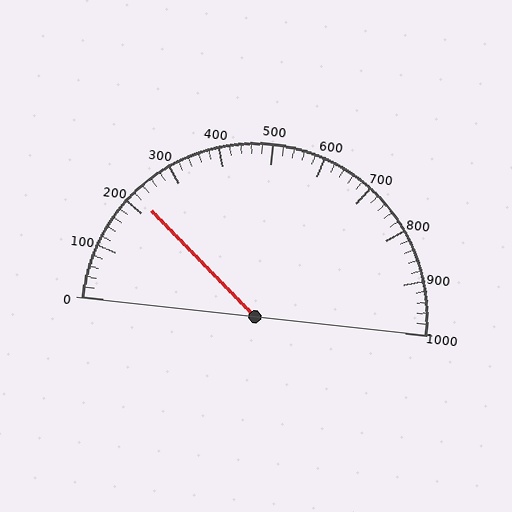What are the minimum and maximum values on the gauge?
The gauge ranges from 0 to 1000.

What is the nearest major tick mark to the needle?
The nearest major tick mark is 200.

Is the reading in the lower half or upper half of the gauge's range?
The reading is in the lower half of the range (0 to 1000).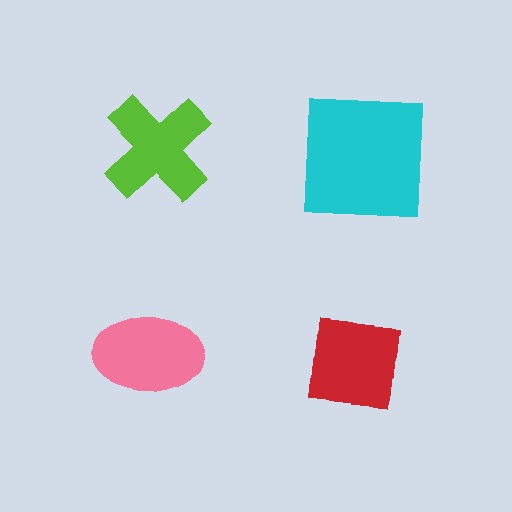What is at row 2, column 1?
A pink ellipse.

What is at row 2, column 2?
A red square.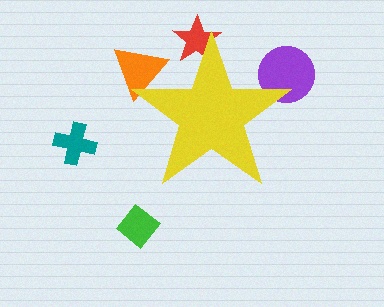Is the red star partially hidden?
Yes, the red star is partially hidden behind the yellow star.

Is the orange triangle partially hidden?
Yes, the orange triangle is partially hidden behind the yellow star.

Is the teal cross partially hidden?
No, the teal cross is fully visible.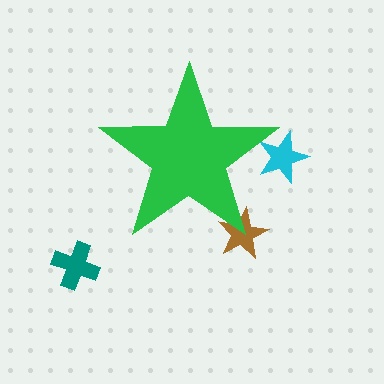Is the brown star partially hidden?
Yes, the brown star is partially hidden behind the green star.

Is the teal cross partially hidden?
No, the teal cross is fully visible.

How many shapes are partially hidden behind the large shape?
2 shapes are partially hidden.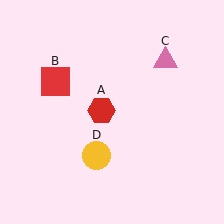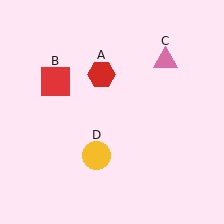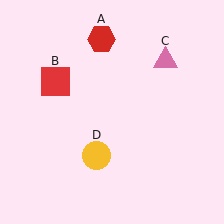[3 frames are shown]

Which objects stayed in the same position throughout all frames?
Red square (object B) and pink triangle (object C) and yellow circle (object D) remained stationary.